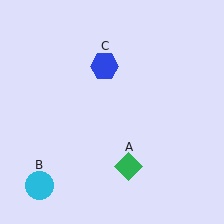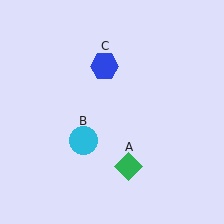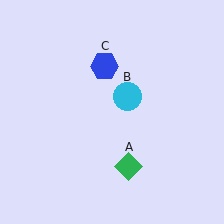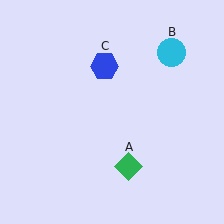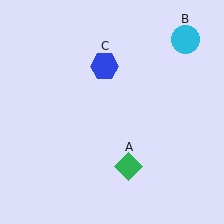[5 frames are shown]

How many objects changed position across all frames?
1 object changed position: cyan circle (object B).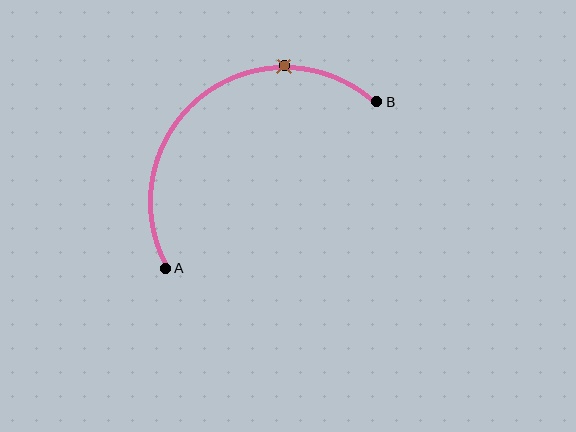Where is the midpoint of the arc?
The arc midpoint is the point on the curve farthest from the straight line joining A and B. It sits above and to the left of that line.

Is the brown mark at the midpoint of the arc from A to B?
No. The brown mark lies on the arc but is closer to endpoint B. The arc midpoint would be at the point on the curve equidistant along the arc from both A and B.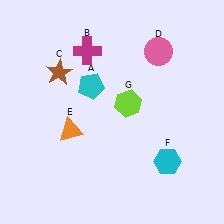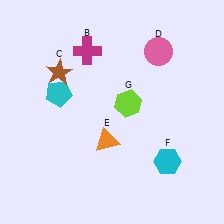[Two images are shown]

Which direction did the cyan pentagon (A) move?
The cyan pentagon (A) moved left.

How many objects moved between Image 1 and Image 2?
2 objects moved between the two images.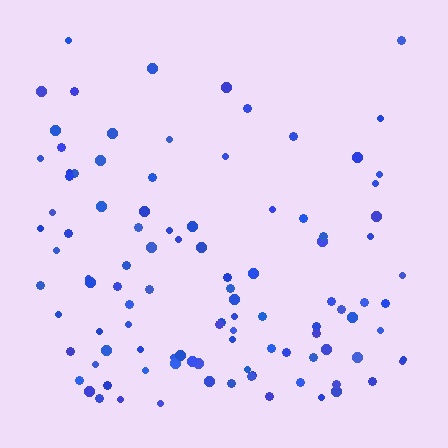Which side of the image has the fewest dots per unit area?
The top.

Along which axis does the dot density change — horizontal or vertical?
Vertical.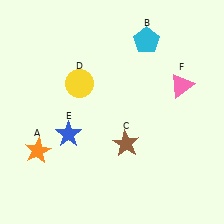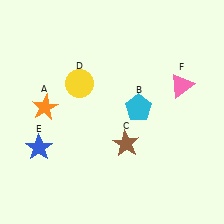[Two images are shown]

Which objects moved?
The objects that moved are: the orange star (A), the cyan pentagon (B), the blue star (E).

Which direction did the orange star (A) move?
The orange star (A) moved up.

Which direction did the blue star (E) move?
The blue star (E) moved left.